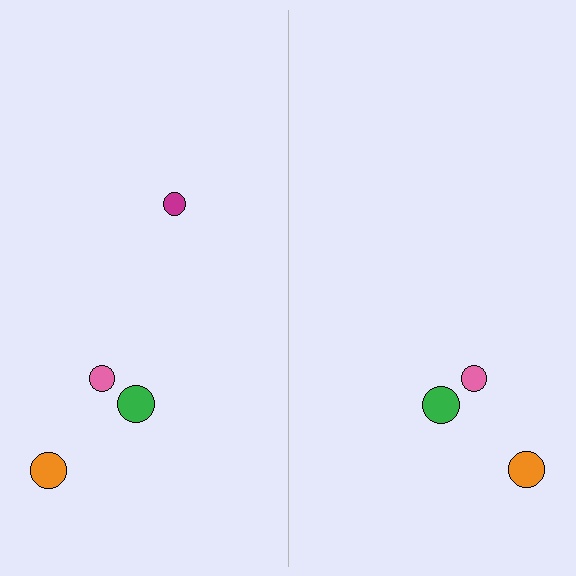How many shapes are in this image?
There are 7 shapes in this image.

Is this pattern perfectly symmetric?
No, the pattern is not perfectly symmetric. A magenta circle is missing from the right side.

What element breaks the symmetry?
A magenta circle is missing from the right side.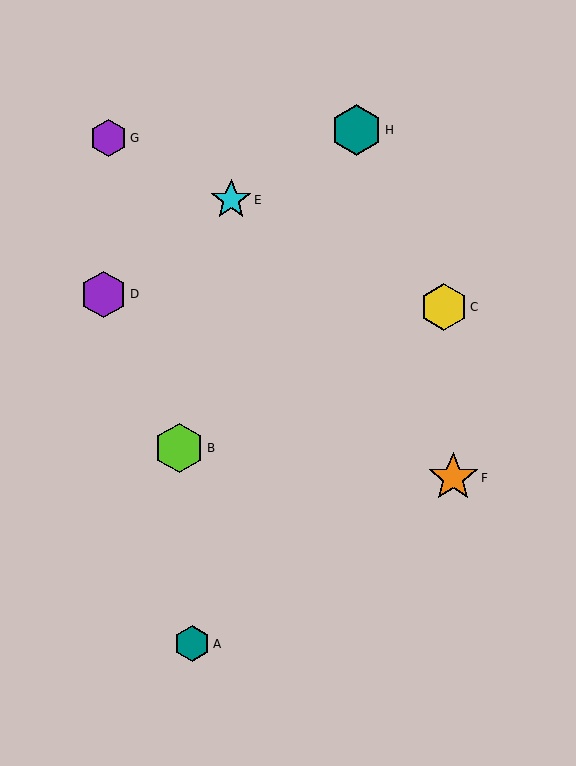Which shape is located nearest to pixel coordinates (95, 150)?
The purple hexagon (labeled G) at (109, 138) is nearest to that location.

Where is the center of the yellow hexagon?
The center of the yellow hexagon is at (444, 307).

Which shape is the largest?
The teal hexagon (labeled H) is the largest.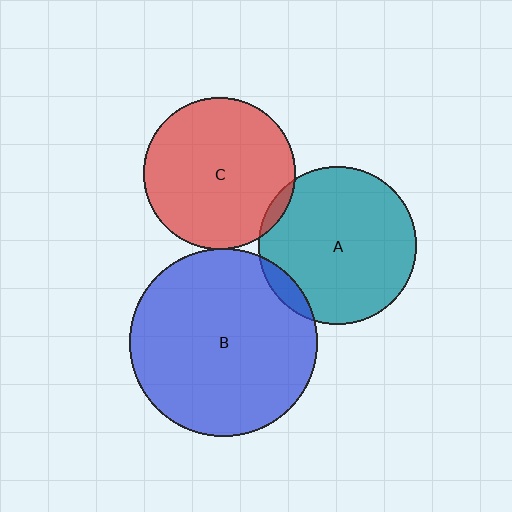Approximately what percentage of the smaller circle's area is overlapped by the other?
Approximately 5%.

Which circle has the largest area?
Circle B (blue).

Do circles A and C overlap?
Yes.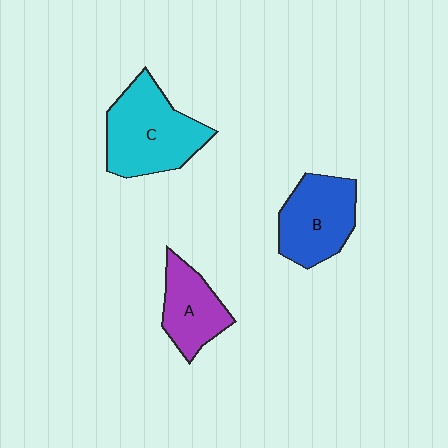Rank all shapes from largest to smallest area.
From largest to smallest: C (cyan), B (blue), A (purple).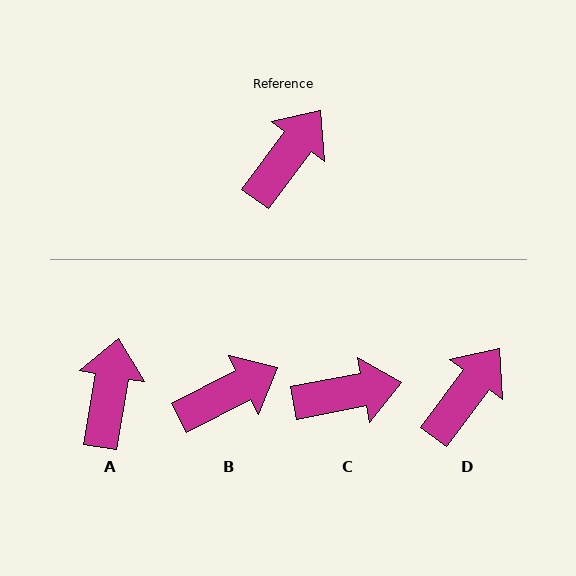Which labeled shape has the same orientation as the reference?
D.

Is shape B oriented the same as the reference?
No, it is off by about 26 degrees.